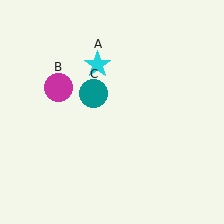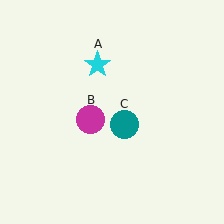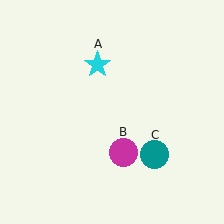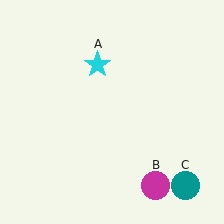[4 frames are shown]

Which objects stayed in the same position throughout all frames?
Cyan star (object A) remained stationary.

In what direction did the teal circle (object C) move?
The teal circle (object C) moved down and to the right.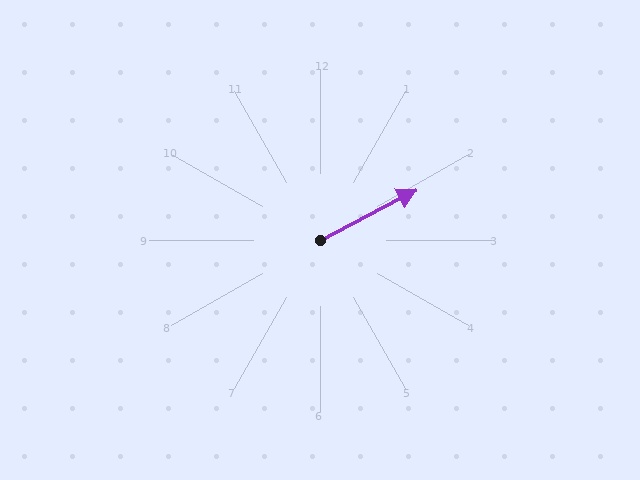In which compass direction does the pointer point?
Northeast.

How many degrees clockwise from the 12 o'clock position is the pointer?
Approximately 62 degrees.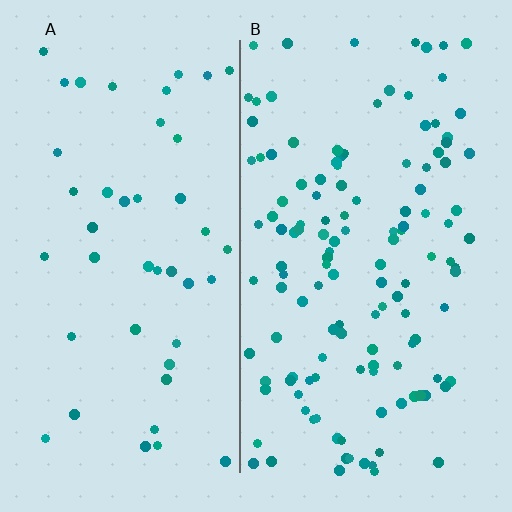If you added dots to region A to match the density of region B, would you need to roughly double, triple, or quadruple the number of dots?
Approximately triple.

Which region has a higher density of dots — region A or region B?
B (the right).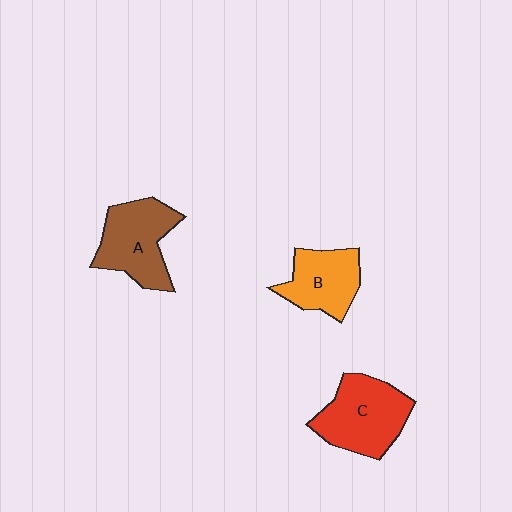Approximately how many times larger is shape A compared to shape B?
Approximately 1.2 times.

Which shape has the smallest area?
Shape B (orange).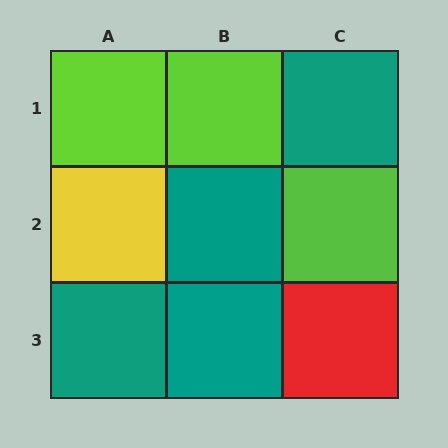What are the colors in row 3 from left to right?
Teal, teal, red.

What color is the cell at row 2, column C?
Lime.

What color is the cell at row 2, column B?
Teal.